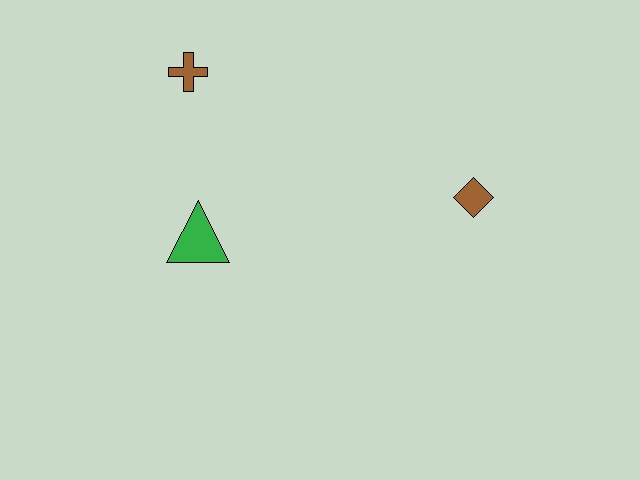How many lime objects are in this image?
There are no lime objects.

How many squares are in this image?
There are no squares.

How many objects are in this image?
There are 3 objects.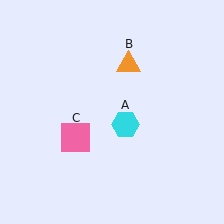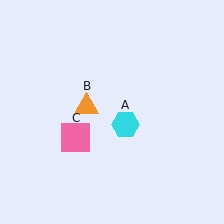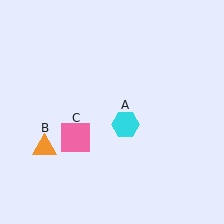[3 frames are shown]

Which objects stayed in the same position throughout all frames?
Cyan hexagon (object A) and pink square (object C) remained stationary.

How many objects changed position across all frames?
1 object changed position: orange triangle (object B).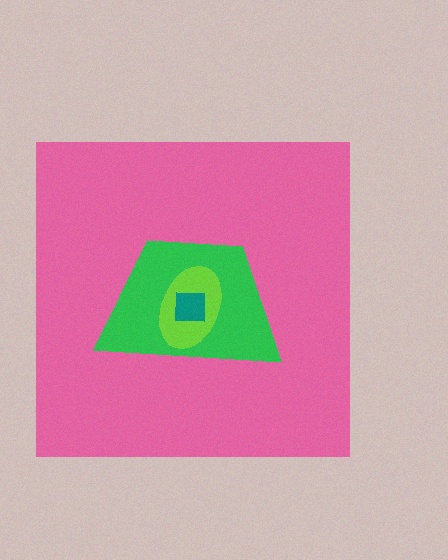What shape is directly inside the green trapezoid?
The lime ellipse.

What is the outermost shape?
The pink square.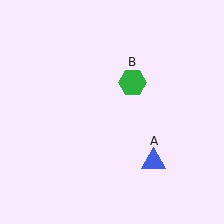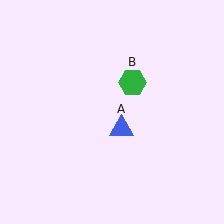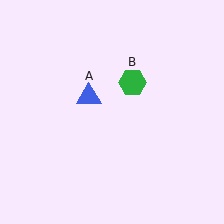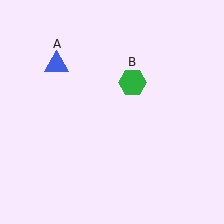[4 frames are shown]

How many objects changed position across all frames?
1 object changed position: blue triangle (object A).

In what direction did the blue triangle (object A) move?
The blue triangle (object A) moved up and to the left.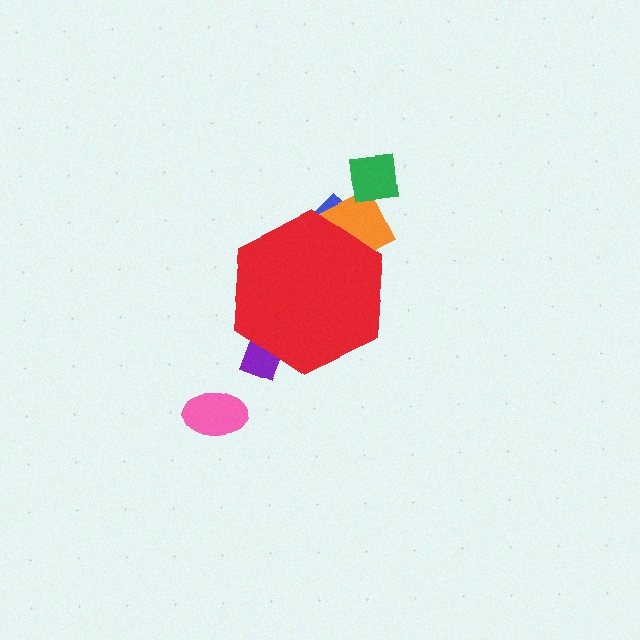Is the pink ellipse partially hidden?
No, the pink ellipse is fully visible.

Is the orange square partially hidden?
Yes, the orange square is partially hidden behind the red hexagon.